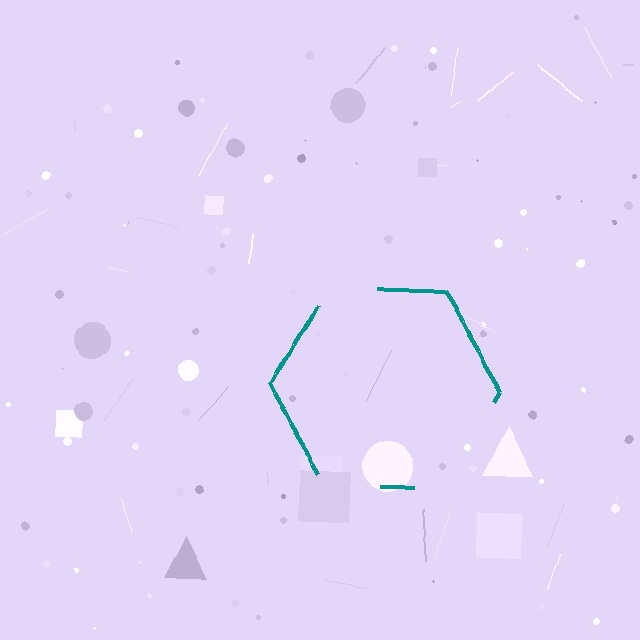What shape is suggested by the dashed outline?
The dashed outline suggests a hexagon.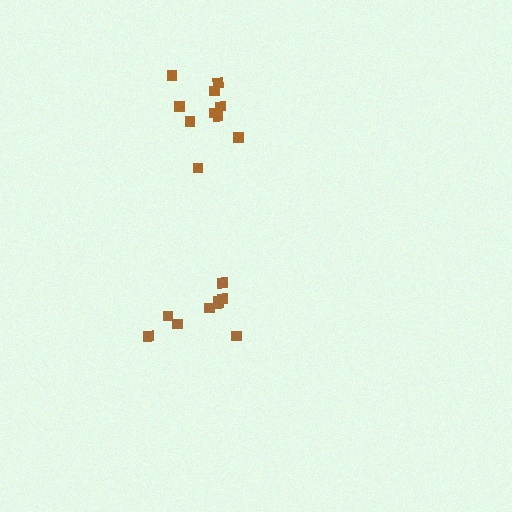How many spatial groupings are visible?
There are 2 spatial groupings.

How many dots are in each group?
Group 1: 9 dots, Group 2: 10 dots (19 total).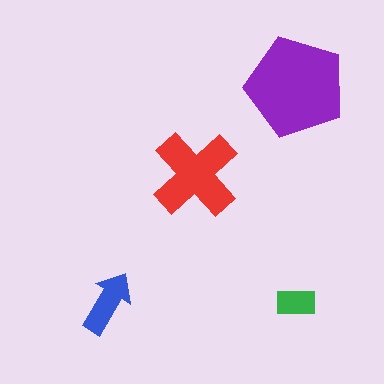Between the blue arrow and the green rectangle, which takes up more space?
The blue arrow.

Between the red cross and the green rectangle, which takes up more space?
The red cross.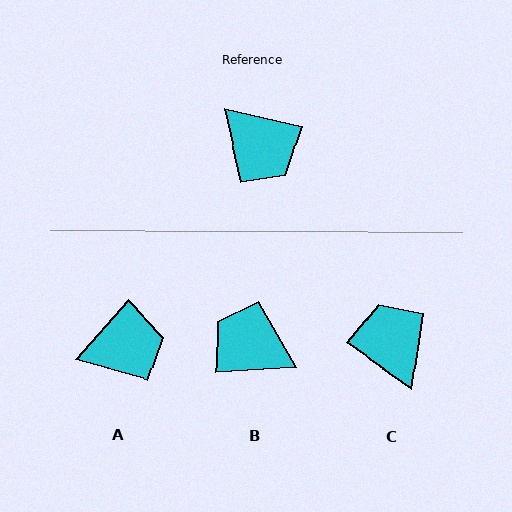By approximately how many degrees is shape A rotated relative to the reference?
Approximately 61 degrees counter-clockwise.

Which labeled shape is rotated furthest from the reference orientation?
B, about 164 degrees away.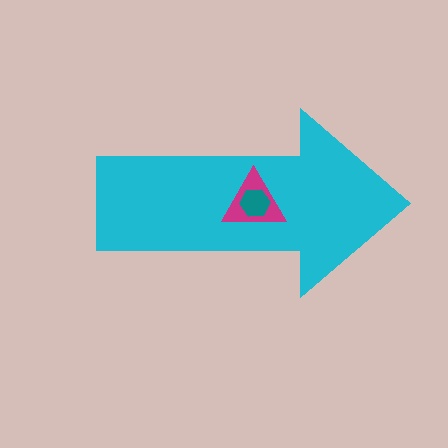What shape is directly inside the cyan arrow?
The magenta triangle.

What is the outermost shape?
The cyan arrow.